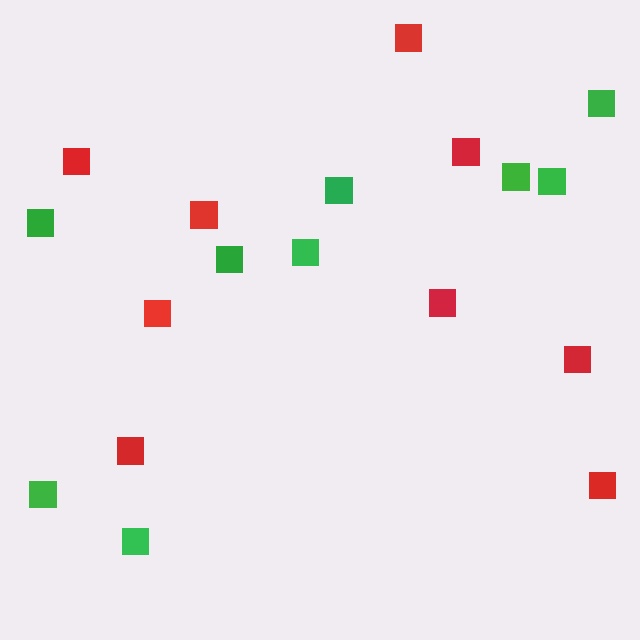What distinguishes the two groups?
There are 2 groups: one group of red squares (9) and one group of green squares (9).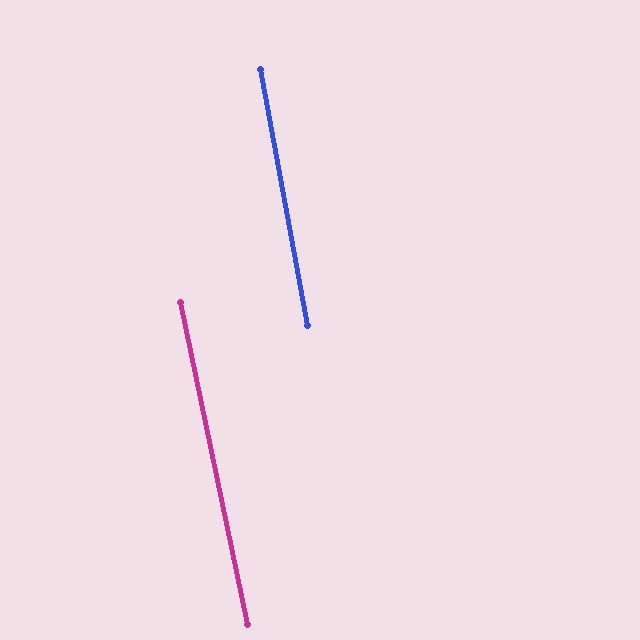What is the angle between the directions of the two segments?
Approximately 1 degree.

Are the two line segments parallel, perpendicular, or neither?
Parallel — their directions differ by only 1.3°.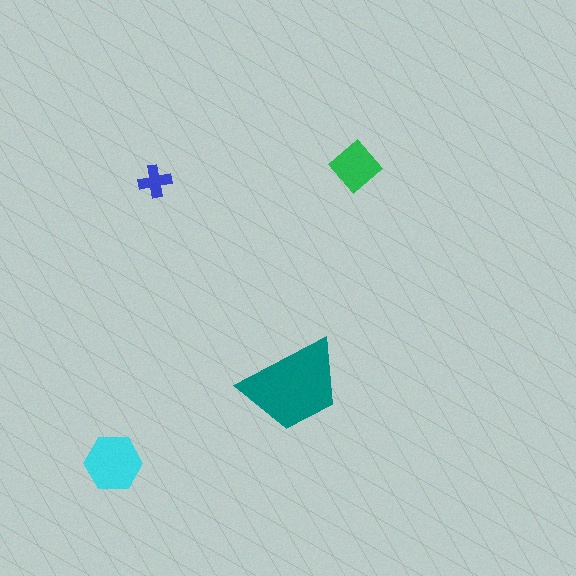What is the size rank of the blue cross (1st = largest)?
4th.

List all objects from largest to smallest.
The teal trapezoid, the cyan hexagon, the green diamond, the blue cross.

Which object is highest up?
The green diamond is topmost.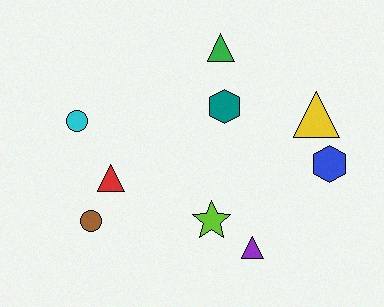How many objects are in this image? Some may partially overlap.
There are 9 objects.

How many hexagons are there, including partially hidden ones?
There are 2 hexagons.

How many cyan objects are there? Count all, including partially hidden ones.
There is 1 cyan object.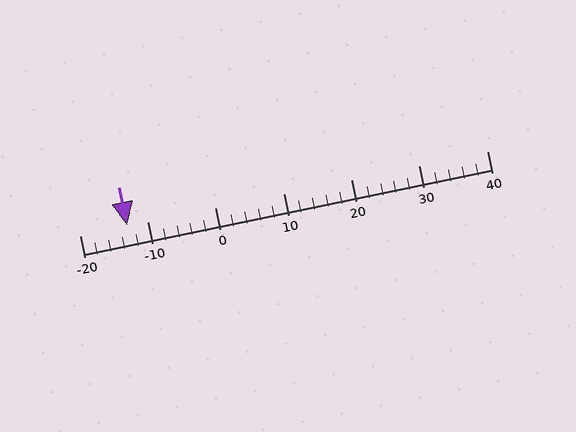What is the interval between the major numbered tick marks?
The major tick marks are spaced 10 units apart.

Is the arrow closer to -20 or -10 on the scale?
The arrow is closer to -10.